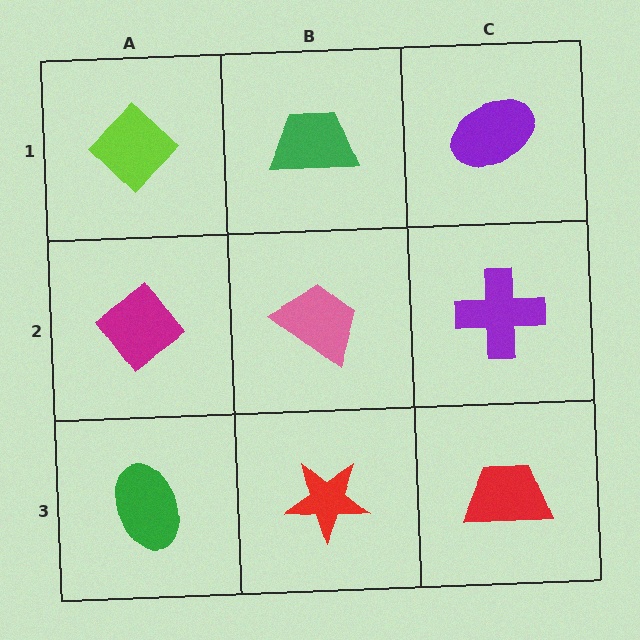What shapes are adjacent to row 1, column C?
A purple cross (row 2, column C), a green trapezoid (row 1, column B).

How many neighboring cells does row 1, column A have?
2.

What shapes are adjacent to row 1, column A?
A magenta diamond (row 2, column A), a green trapezoid (row 1, column B).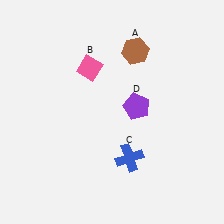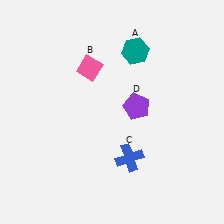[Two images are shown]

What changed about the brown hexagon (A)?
In Image 1, A is brown. In Image 2, it changed to teal.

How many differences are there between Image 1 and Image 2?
There is 1 difference between the two images.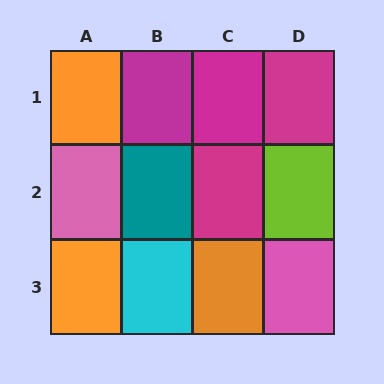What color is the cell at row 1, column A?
Orange.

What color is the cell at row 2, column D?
Lime.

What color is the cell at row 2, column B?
Teal.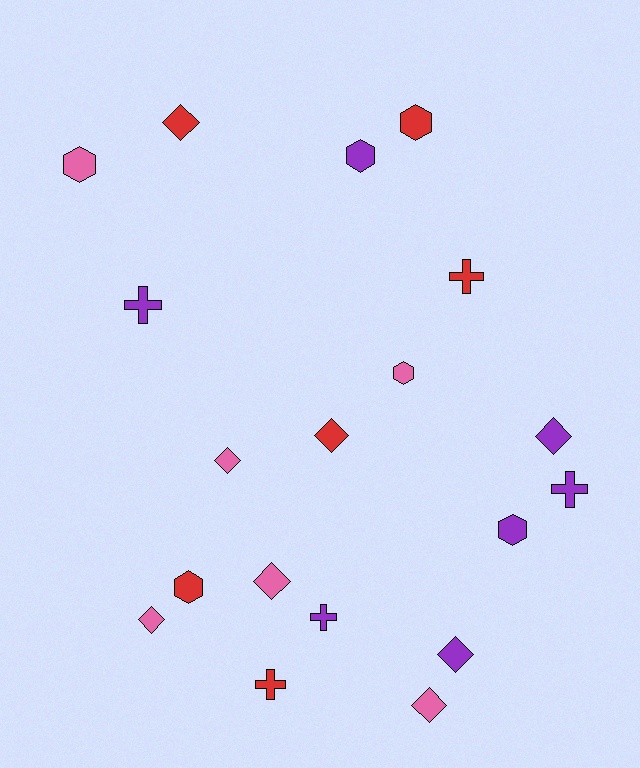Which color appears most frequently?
Purple, with 7 objects.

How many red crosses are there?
There are 2 red crosses.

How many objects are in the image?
There are 19 objects.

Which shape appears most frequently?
Diamond, with 8 objects.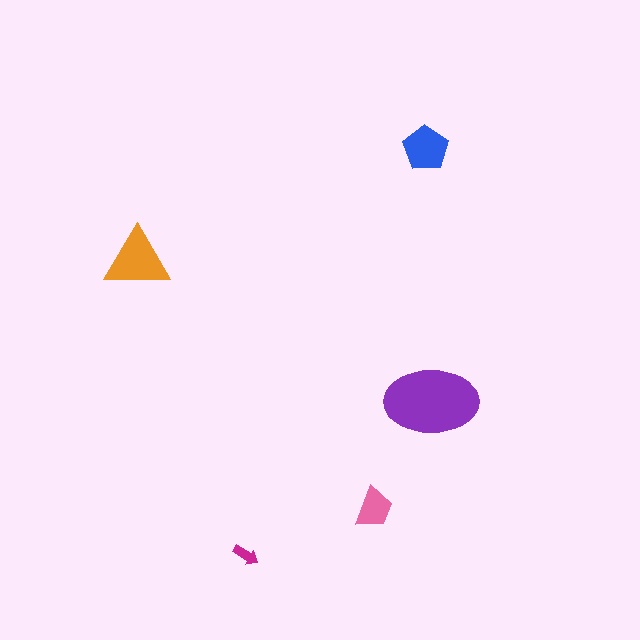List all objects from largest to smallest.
The purple ellipse, the orange triangle, the blue pentagon, the pink trapezoid, the magenta arrow.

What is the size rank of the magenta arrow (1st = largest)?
5th.